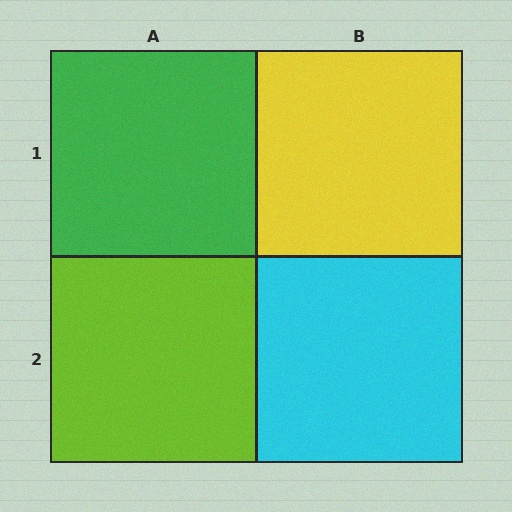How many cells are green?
1 cell is green.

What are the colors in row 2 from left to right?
Lime, cyan.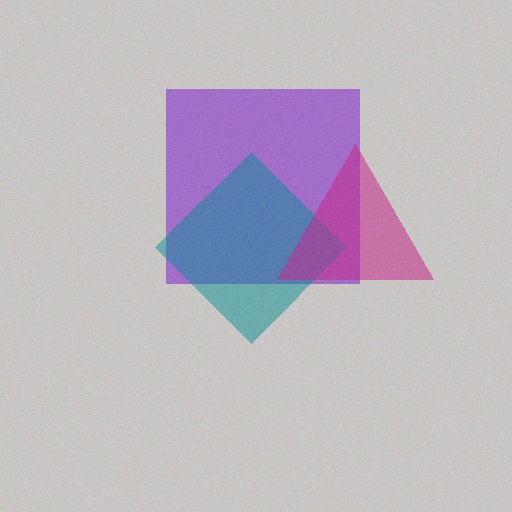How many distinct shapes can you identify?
There are 3 distinct shapes: a purple square, a teal diamond, a magenta triangle.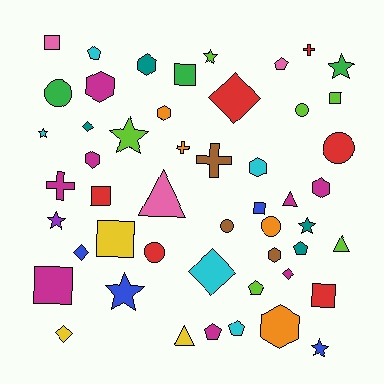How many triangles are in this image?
There are 4 triangles.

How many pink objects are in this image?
There are 3 pink objects.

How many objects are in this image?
There are 50 objects.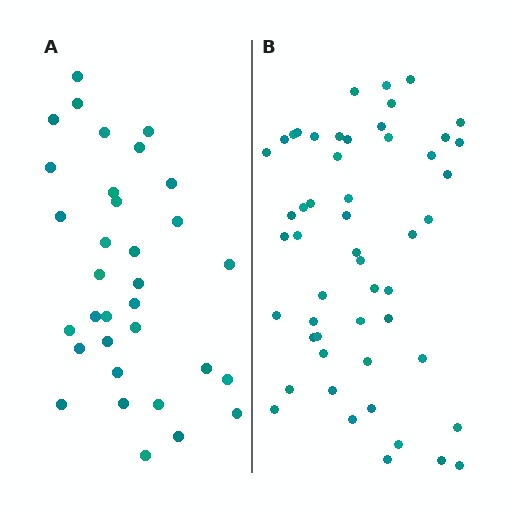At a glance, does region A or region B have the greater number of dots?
Region B (the right region) has more dots.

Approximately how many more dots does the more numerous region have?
Region B has approximately 20 more dots than region A.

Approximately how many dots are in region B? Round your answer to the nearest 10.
About 50 dots. (The exact count is 52, which rounds to 50.)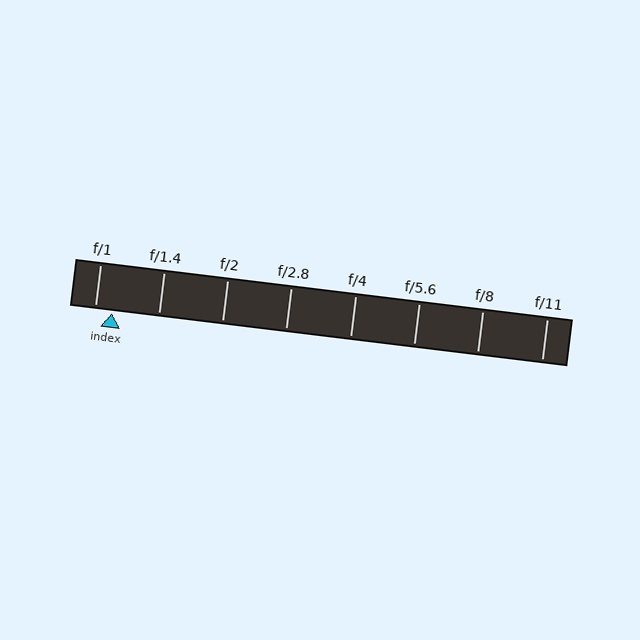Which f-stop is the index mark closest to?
The index mark is closest to f/1.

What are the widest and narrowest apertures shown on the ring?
The widest aperture shown is f/1 and the narrowest is f/11.